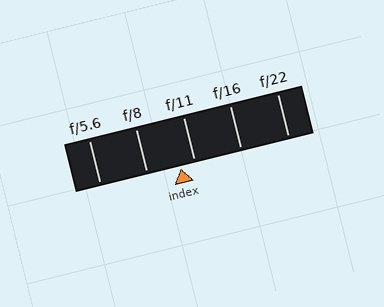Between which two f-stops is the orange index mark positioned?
The index mark is between f/8 and f/11.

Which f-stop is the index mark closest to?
The index mark is closest to f/11.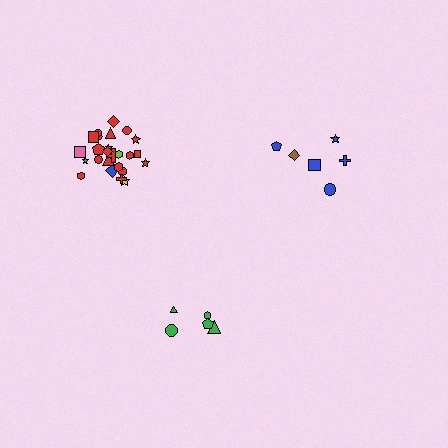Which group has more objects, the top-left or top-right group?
The top-left group.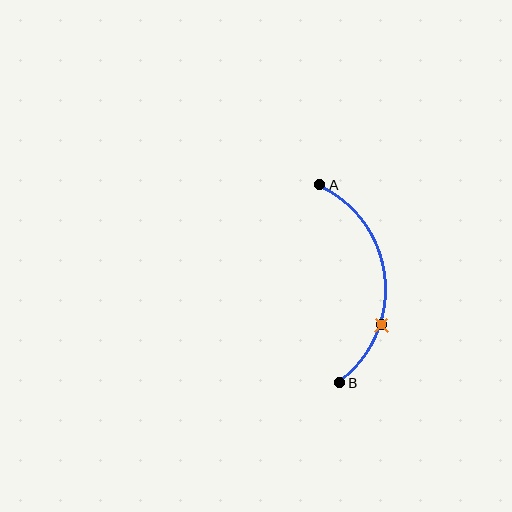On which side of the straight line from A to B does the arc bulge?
The arc bulges to the right of the straight line connecting A and B.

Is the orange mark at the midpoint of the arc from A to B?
No. The orange mark lies on the arc but is closer to endpoint B. The arc midpoint would be at the point on the curve equidistant along the arc from both A and B.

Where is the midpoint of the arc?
The arc midpoint is the point on the curve farthest from the straight line joining A and B. It sits to the right of that line.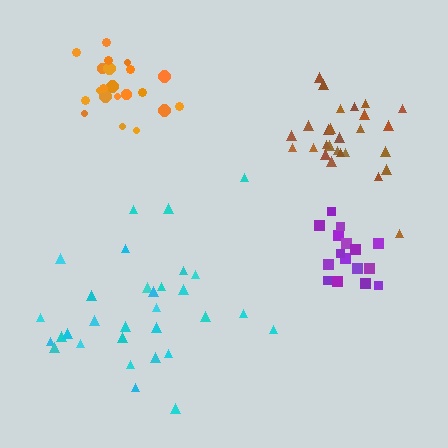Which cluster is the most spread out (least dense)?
Cyan.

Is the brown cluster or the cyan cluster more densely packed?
Brown.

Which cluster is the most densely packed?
Orange.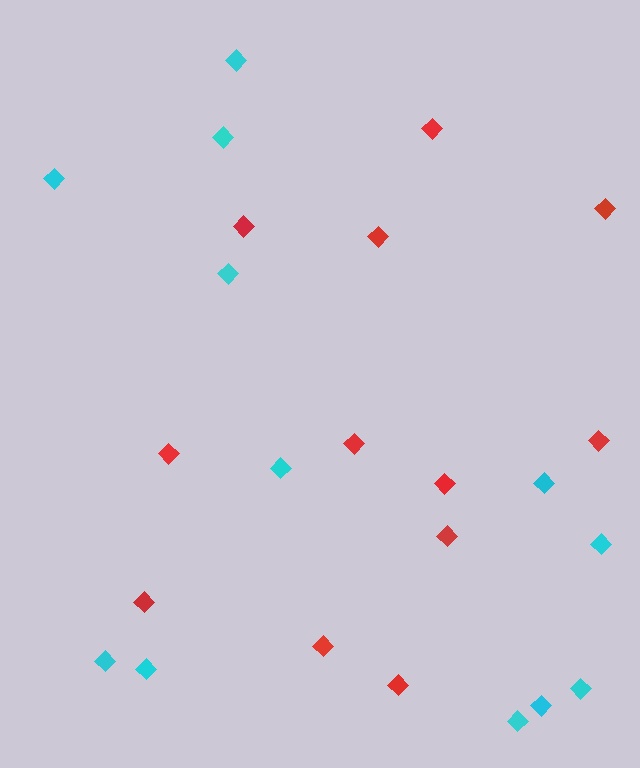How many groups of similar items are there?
There are 2 groups: one group of red diamonds (12) and one group of cyan diamonds (12).